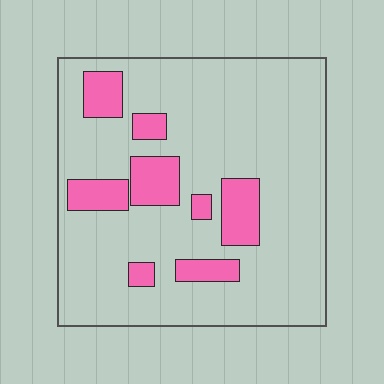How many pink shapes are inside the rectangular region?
8.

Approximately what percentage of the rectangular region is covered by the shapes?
Approximately 15%.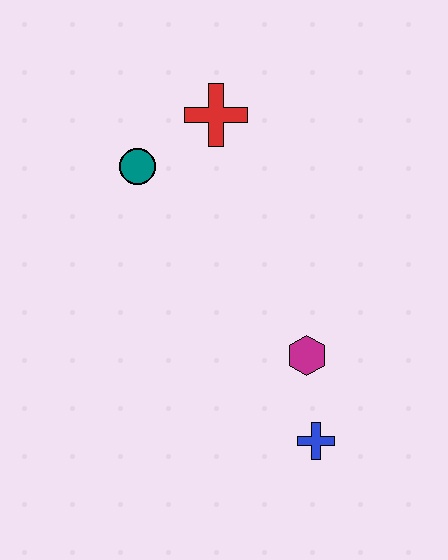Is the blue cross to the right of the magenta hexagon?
Yes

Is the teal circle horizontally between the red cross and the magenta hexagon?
No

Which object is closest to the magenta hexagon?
The blue cross is closest to the magenta hexagon.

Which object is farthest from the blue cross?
The red cross is farthest from the blue cross.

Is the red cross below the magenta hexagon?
No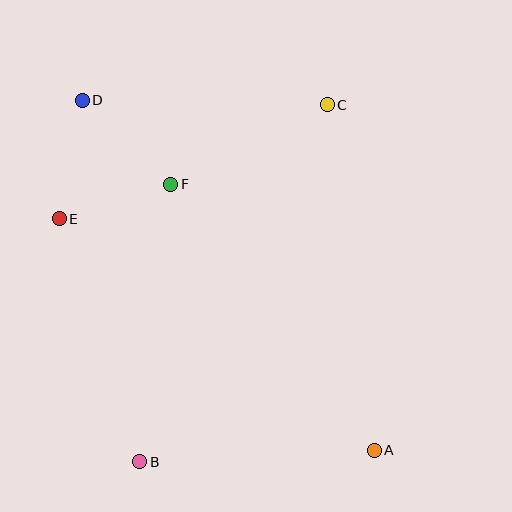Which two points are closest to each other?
Points E and F are closest to each other.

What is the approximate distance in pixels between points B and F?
The distance between B and F is approximately 279 pixels.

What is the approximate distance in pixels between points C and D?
The distance between C and D is approximately 245 pixels.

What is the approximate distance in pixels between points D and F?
The distance between D and F is approximately 122 pixels.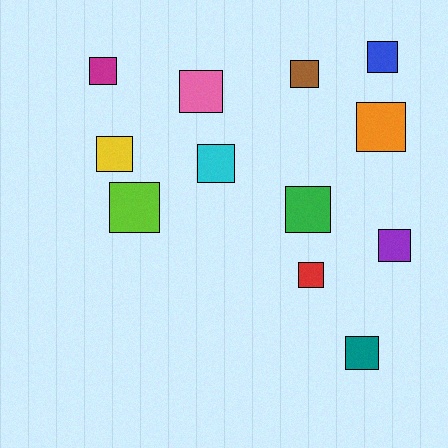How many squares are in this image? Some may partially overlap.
There are 12 squares.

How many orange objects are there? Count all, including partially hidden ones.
There is 1 orange object.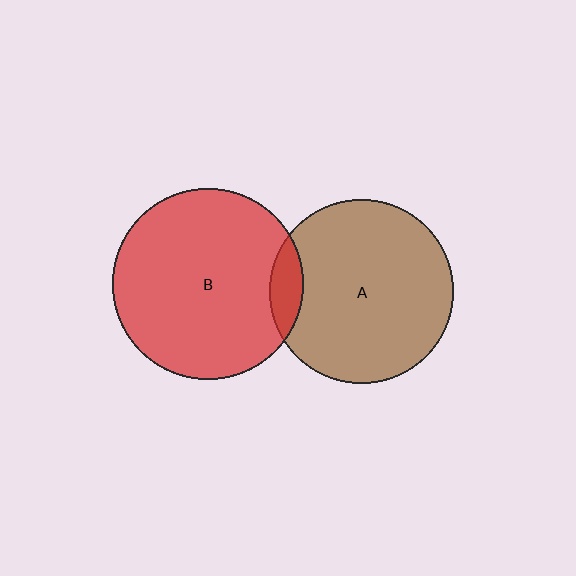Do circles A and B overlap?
Yes.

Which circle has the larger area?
Circle B (red).